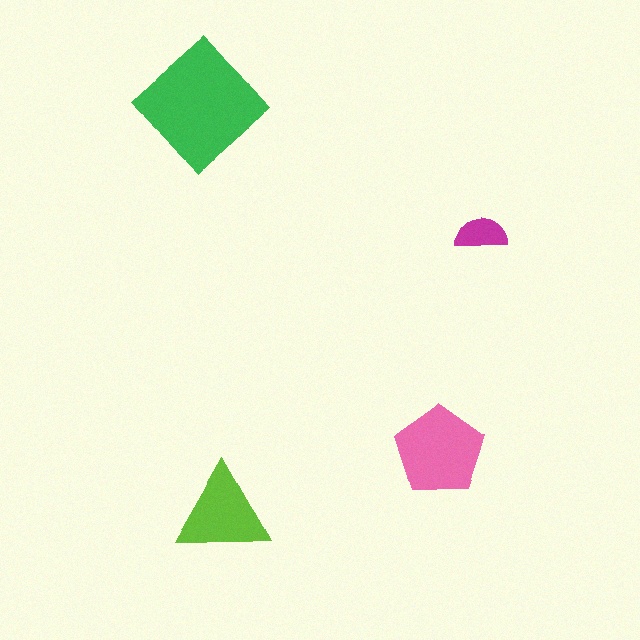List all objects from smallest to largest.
The magenta semicircle, the lime triangle, the pink pentagon, the green diamond.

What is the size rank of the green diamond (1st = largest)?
1st.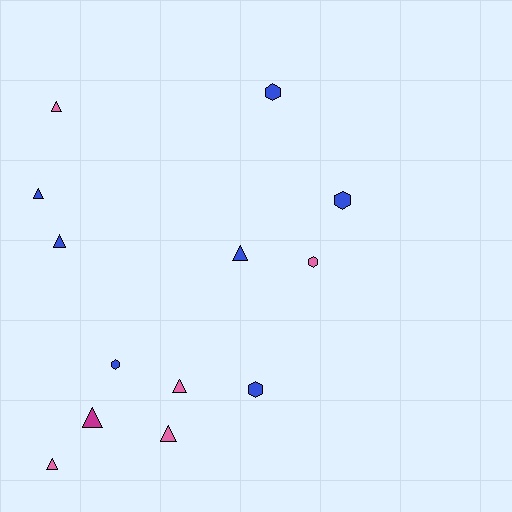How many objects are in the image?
There are 13 objects.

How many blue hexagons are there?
There are 4 blue hexagons.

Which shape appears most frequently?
Triangle, with 8 objects.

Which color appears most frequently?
Blue, with 7 objects.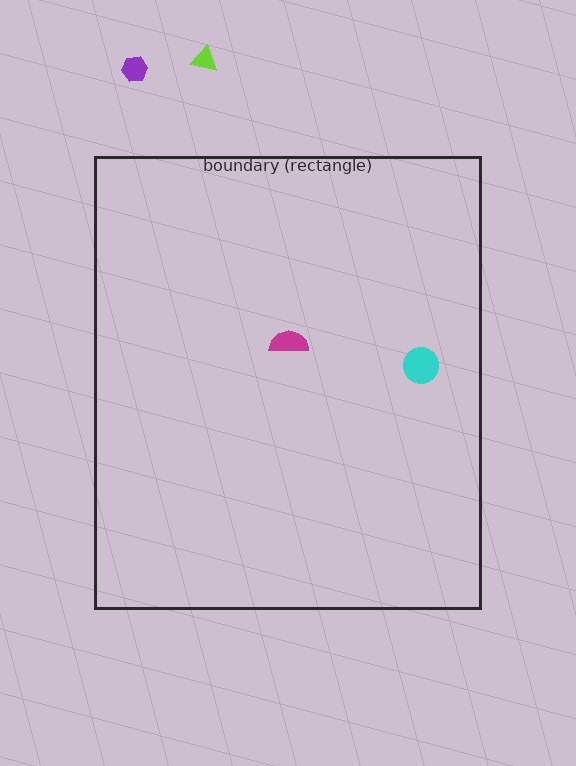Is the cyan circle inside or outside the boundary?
Inside.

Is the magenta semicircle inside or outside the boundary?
Inside.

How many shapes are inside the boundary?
2 inside, 2 outside.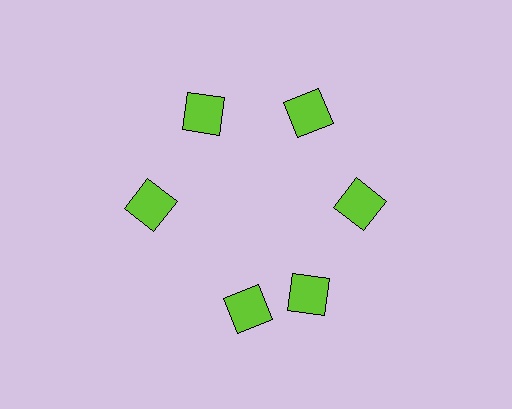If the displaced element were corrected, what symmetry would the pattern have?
It would have 6-fold rotational symmetry — the pattern would map onto itself every 60 degrees.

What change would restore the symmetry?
The symmetry would be restored by rotating it back into even spacing with its neighbors so that all 6 squares sit at equal angles and equal distance from the center.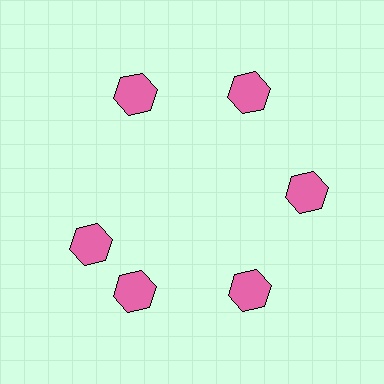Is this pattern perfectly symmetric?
No. The 6 pink hexagons are arranged in a ring, but one element near the 9 o'clock position is rotated out of alignment along the ring, breaking the 6-fold rotational symmetry.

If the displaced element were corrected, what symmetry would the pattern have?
It would have 6-fold rotational symmetry — the pattern would map onto itself every 60 degrees.